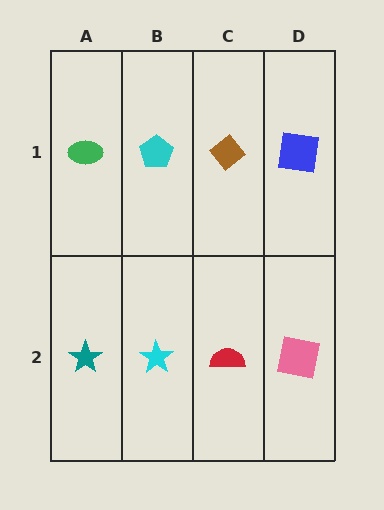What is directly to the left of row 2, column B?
A teal star.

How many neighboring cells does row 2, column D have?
2.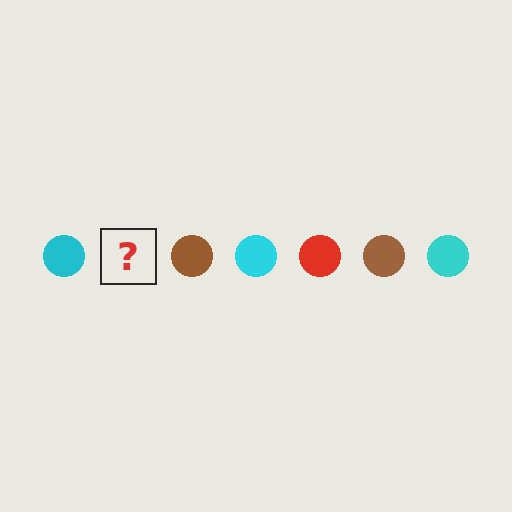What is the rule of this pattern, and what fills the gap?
The rule is that the pattern cycles through cyan, red, brown circles. The gap should be filled with a red circle.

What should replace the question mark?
The question mark should be replaced with a red circle.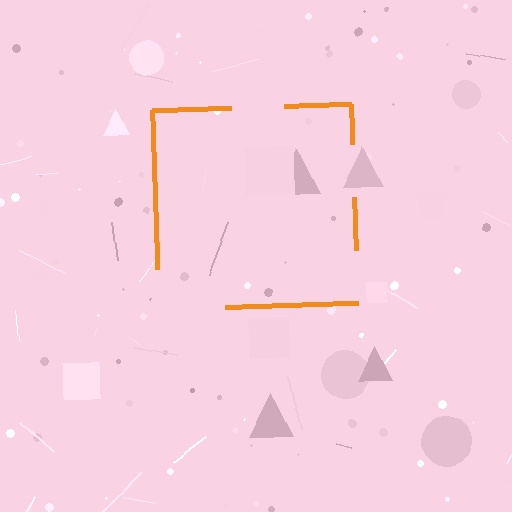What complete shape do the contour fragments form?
The contour fragments form a square.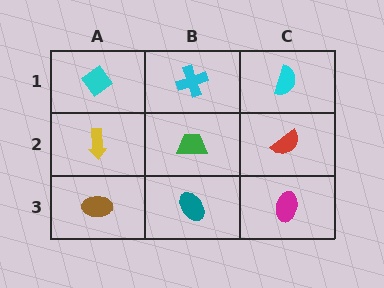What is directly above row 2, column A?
A cyan diamond.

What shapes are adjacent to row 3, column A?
A yellow arrow (row 2, column A), a teal ellipse (row 3, column B).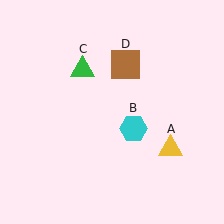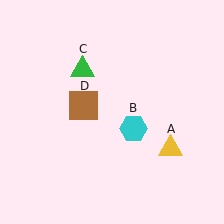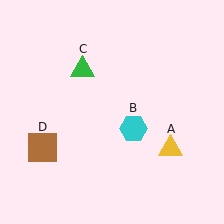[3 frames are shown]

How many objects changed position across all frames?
1 object changed position: brown square (object D).